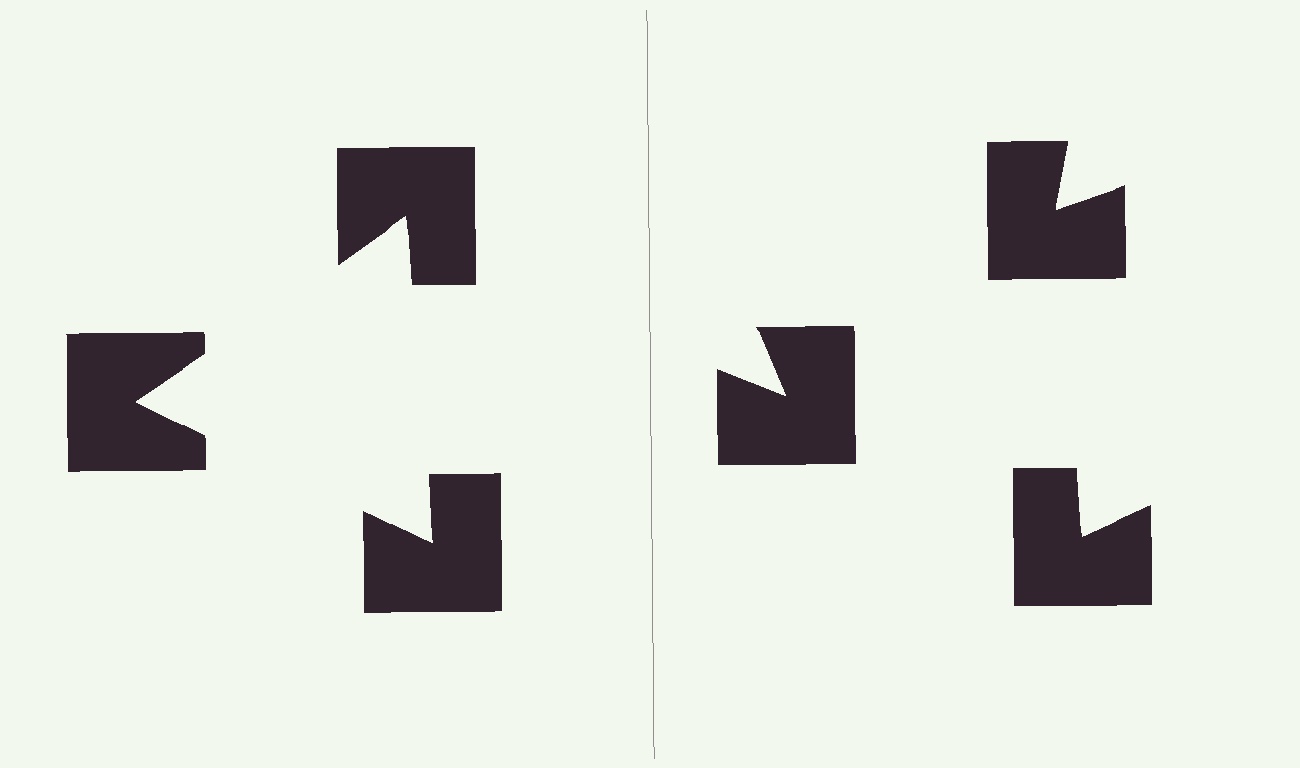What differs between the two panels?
The notched squares are positioned identically on both sides; only the wedge orientations differ. On the left they align to a triangle; on the right they are misaligned.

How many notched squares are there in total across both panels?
6 — 3 on each side.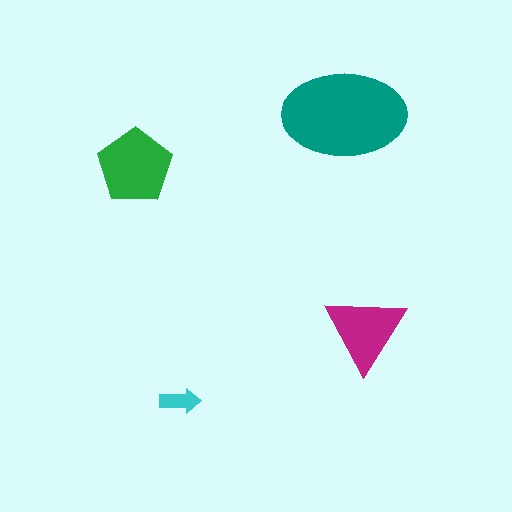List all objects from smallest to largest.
The cyan arrow, the magenta triangle, the green pentagon, the teal ellipse.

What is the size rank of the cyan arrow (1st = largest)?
4th.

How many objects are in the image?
There are 4 objects in the image.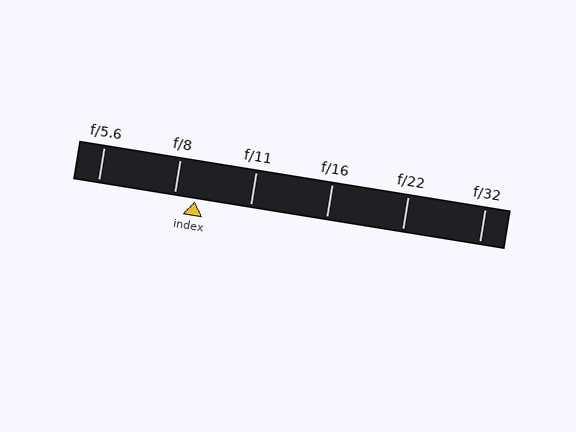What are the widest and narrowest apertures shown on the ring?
The widest aperture shown is f/5.6 and the narrowest is f/32.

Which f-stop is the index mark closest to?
The index mark is closest to f/8.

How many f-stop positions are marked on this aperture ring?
There are 6 f-stop positions marked.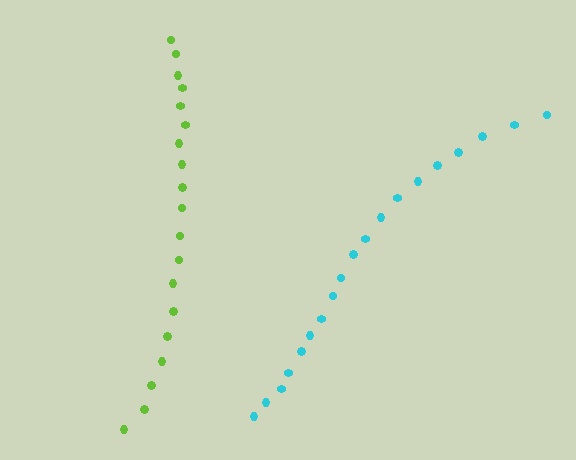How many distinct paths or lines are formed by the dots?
There are 2 distinct paths.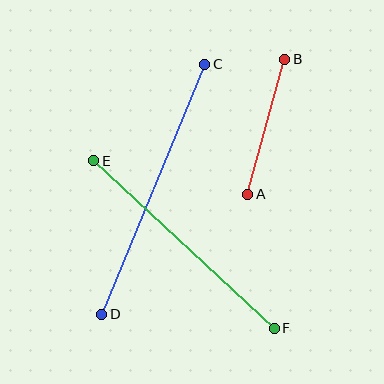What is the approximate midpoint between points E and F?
The midpoint is at approximately (184, 245) pixels.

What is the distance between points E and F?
The distance is approximately 246 pixels.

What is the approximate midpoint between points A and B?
The midpoint is at approximately (266, 127) pixels.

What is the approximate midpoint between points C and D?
The midpoint is at approximately (153, 189) pixels.